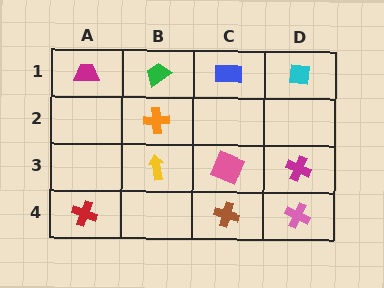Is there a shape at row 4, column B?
No, that cell is empty.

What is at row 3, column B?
A yellow arrow.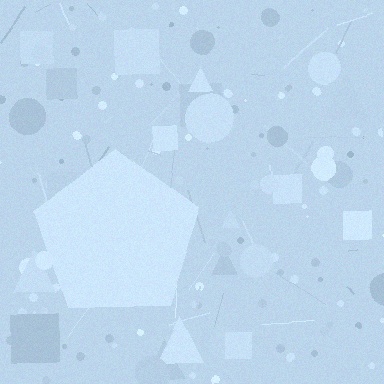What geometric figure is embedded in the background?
A pentagon is embedded in the background.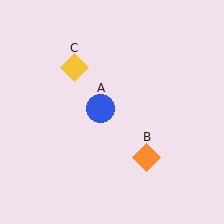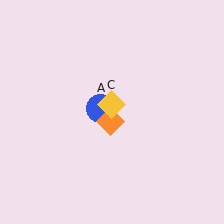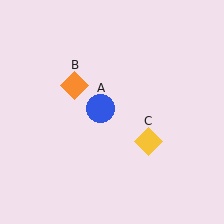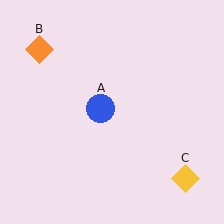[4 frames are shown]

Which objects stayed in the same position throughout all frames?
Blue circle (object A) remained stationary.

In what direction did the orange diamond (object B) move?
The orange diamond (object B) moved up and to the left.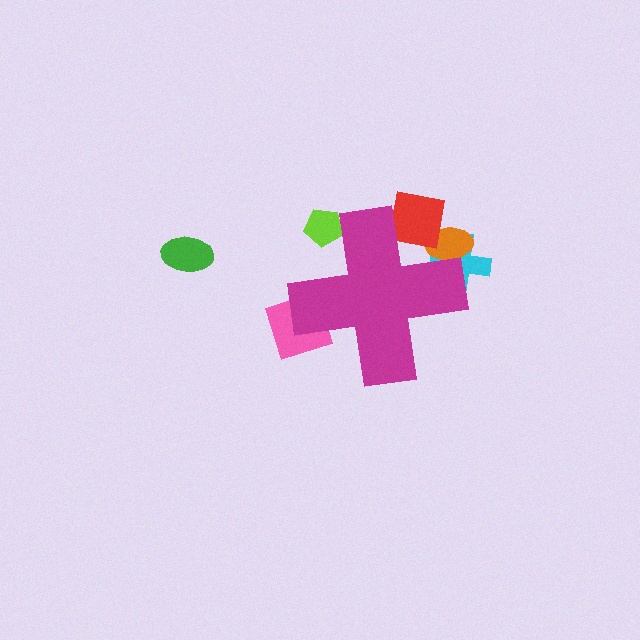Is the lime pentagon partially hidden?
Yes, the lime pentagon is partially hidden behind the magenta cross.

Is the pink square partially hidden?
Yes, the pink square is partially hidden behind the magenta cross.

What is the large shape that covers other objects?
A magenta cross.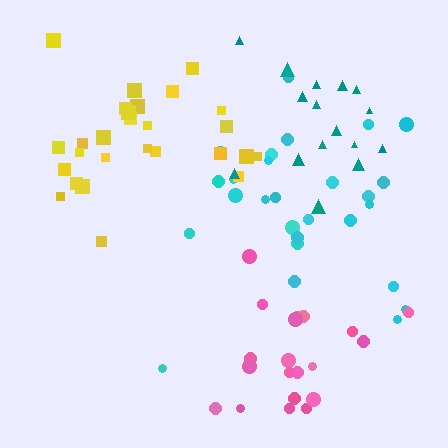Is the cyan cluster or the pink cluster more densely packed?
Cyan.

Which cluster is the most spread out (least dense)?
Pink.